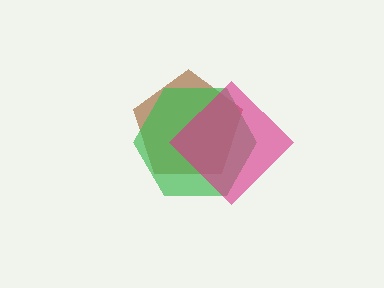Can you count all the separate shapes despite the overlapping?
Yes, there are 3 separate shapes.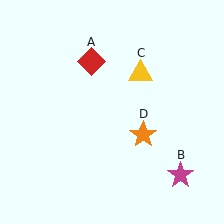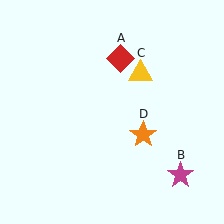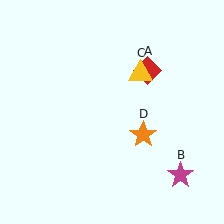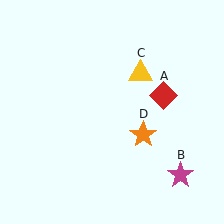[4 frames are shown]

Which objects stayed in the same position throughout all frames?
Magenta star (object B) and yellow triangle (object C) and orange star (object D) remained stationary.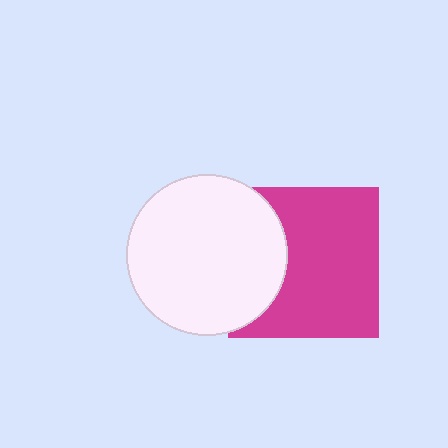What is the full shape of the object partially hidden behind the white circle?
The partially hidden object is a magenta square.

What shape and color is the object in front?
The object in front is a white circle.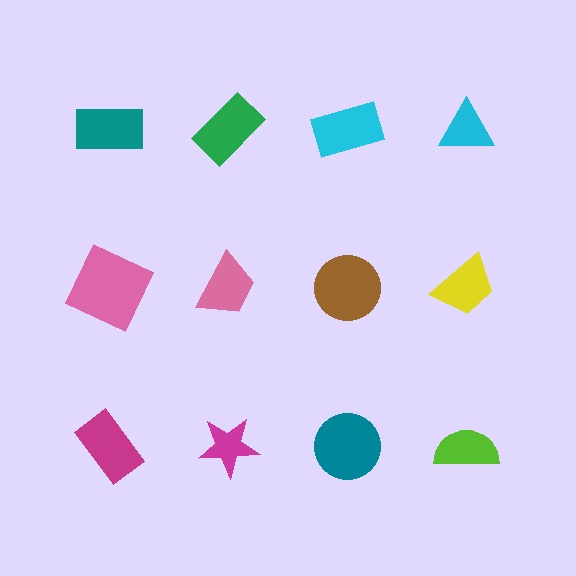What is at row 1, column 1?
A teal rectangle.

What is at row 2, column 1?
A pink square.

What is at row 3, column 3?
A teal circle.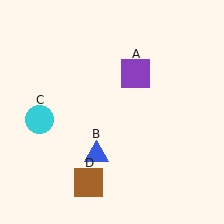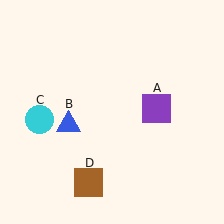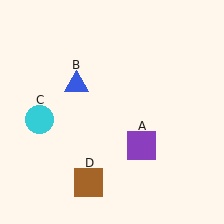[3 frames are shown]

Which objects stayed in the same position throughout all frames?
Cyan circle (object C) and brown square (object D) remained stationary.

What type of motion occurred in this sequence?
The purple square (object A), blue triangle (object B) rotated clockwise around the center of the scene.